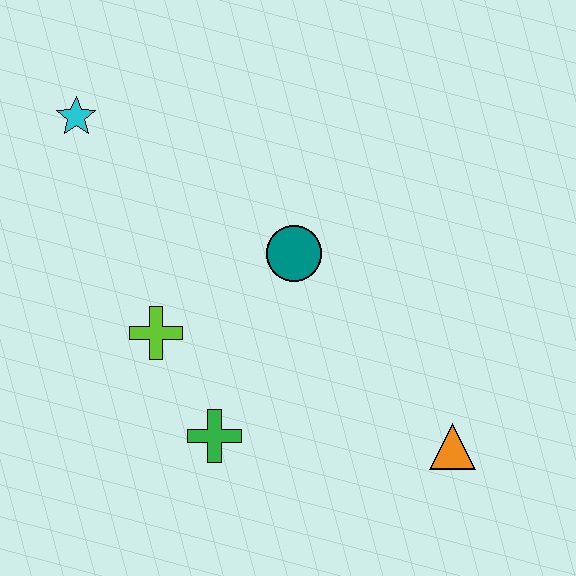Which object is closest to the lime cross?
The green cross is closest to the lime cross.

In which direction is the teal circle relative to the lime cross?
The teal circle is to the right of the lime cross.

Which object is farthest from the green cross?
The cyan star is farthest from the green cross.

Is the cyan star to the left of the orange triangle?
Yes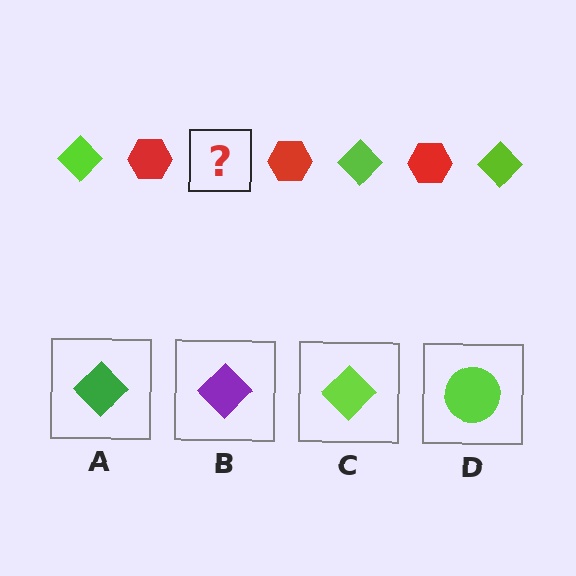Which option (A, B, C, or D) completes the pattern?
C.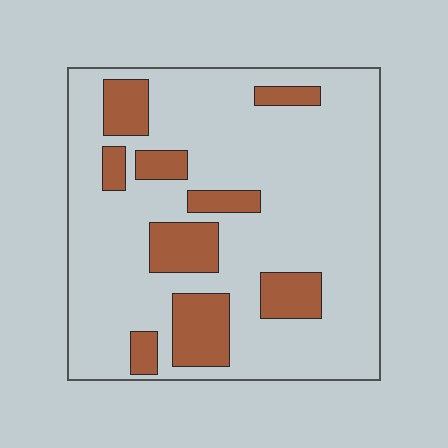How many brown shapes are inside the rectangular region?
9.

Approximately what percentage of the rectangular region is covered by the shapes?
Approximately 20%.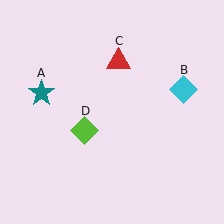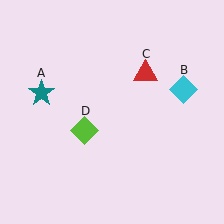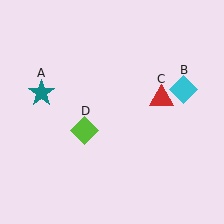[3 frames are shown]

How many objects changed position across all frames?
1 object changed position: red triangle (object C).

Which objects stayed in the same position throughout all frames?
Teal star (object A) and cyan diamond (object B) and lime diamond (object D) remained stationary.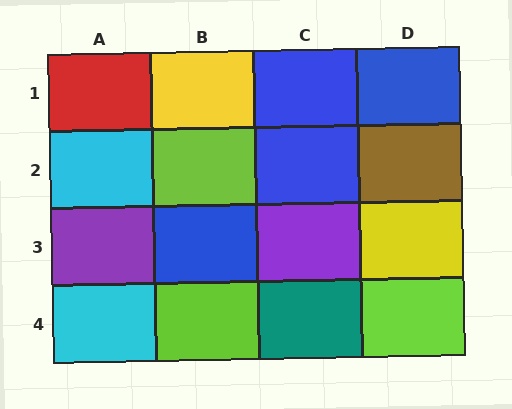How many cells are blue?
4 cells are blue.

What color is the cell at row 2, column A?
Cyan.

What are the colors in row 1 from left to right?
Red, yellow, blue, blue.